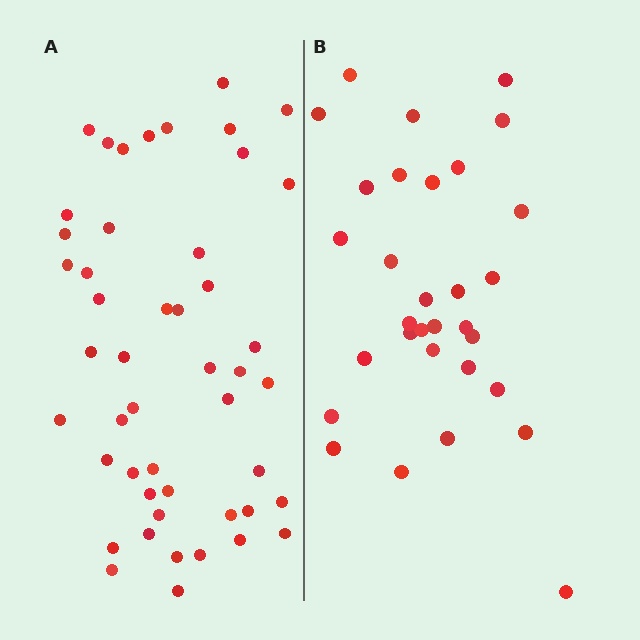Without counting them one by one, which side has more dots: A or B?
Region A (the left region) has more dots.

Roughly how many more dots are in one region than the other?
Region A has approximately 15 more dots than region B.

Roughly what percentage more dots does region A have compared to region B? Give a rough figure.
About 55% more.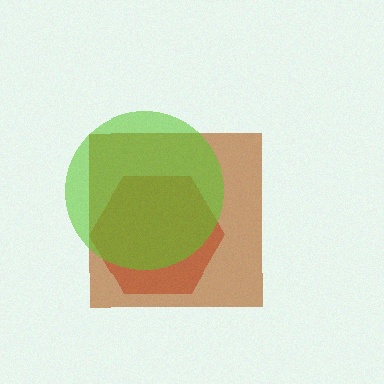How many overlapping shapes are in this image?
There are 3 overlapping shapes in the image.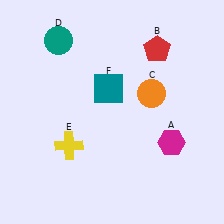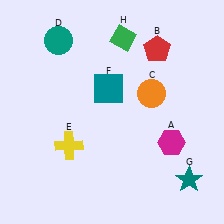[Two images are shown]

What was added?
A teal star (G), a green diamond (H) were added in Image 2.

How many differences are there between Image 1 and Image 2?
There are 2 differences between the two images.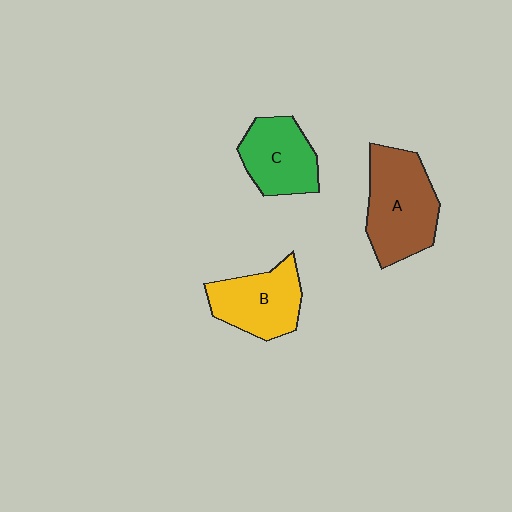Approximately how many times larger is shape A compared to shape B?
Approximately 1.3 times.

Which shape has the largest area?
Shape A (brown).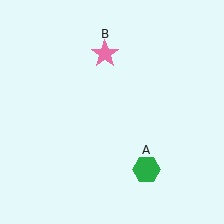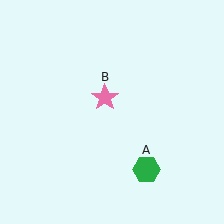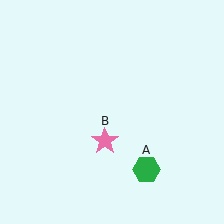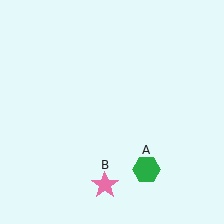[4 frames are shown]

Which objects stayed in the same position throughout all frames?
Green hexagon (object A) remained stationary.